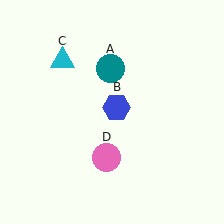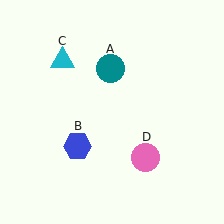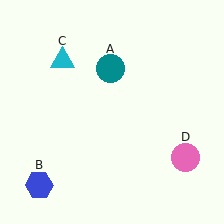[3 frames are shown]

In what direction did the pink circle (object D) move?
The pink circle (object D) moved right.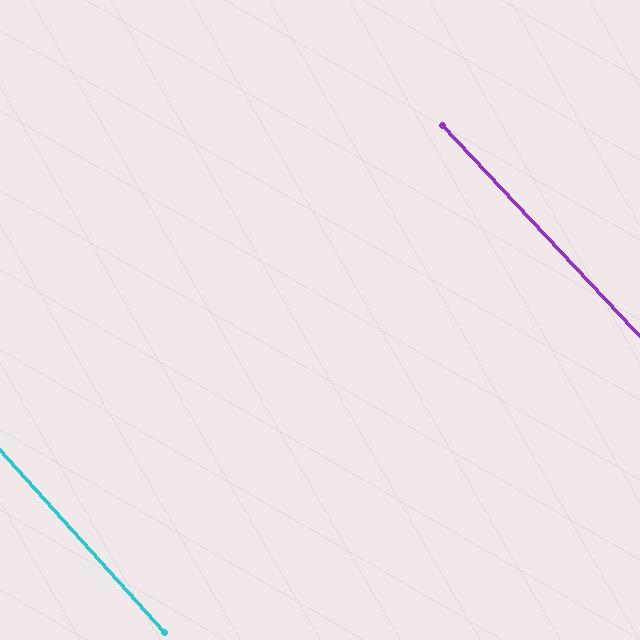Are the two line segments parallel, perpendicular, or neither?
Parallel — their directions differ by only 0.9°.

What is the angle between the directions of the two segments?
Approximately 1 degree.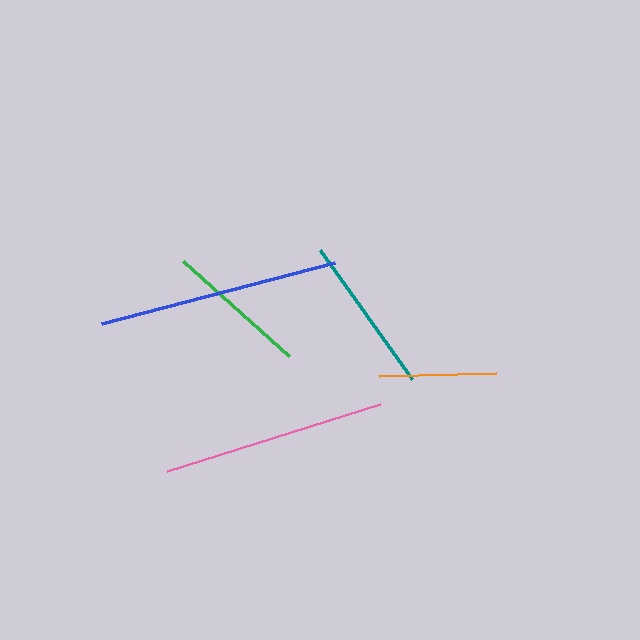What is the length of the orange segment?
The orange segment is approximately 118 pixels long.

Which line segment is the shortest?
The orange line is the shortest at approximately 118 pixels.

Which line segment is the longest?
The blue line is the longest at approximately 241 pixels.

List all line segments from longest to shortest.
From longest to shortest: blue, pink, teal, green, orange.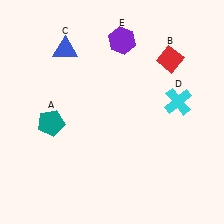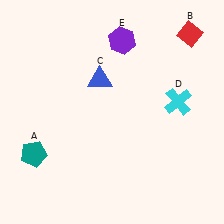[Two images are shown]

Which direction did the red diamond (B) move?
The red diamond (B) moved up.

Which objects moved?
The objects that moved are: the teal pentagon (A), the red diamond (B), the blue triangle (C).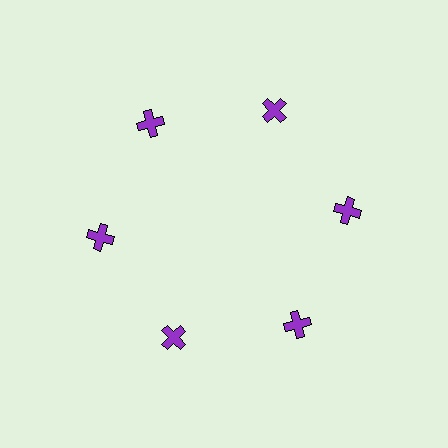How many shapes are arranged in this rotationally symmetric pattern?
There are 6 shapes, arranged in 6 groups of 1.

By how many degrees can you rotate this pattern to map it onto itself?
The pattern maps onto itself every 60 degrees of rotation.